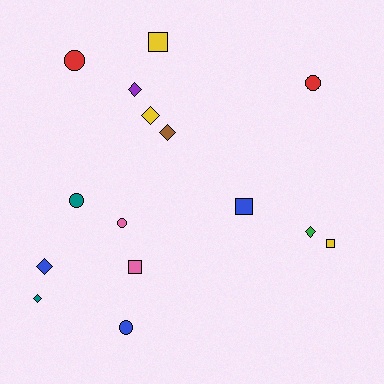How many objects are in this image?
There are 15 objects.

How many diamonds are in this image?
There are 6 diamonds.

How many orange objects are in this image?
There are no orange objects.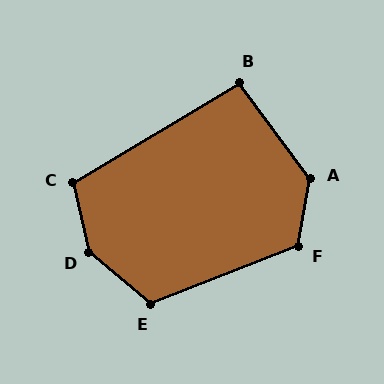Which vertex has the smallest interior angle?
B, at approximately 95 degrees.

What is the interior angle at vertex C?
Approximately 108 degrees (obtuse).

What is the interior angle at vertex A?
Approximately 133 degrees (obtuse).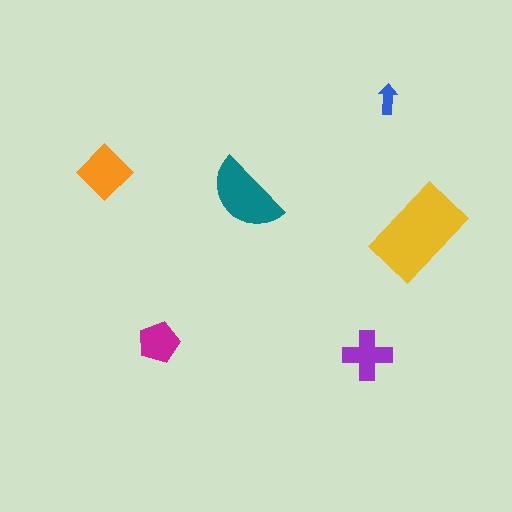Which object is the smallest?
The blue arrow.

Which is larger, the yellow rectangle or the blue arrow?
The yellow rectangle.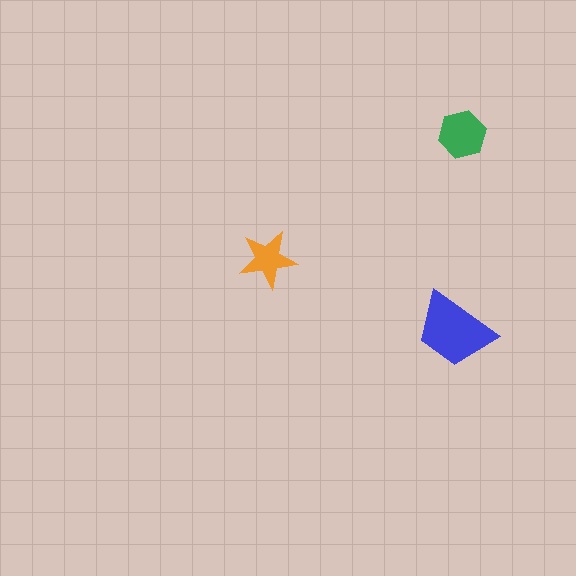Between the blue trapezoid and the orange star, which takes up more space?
The blue trapezoid.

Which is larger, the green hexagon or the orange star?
The green hexagon.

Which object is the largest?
The blue trapezoid.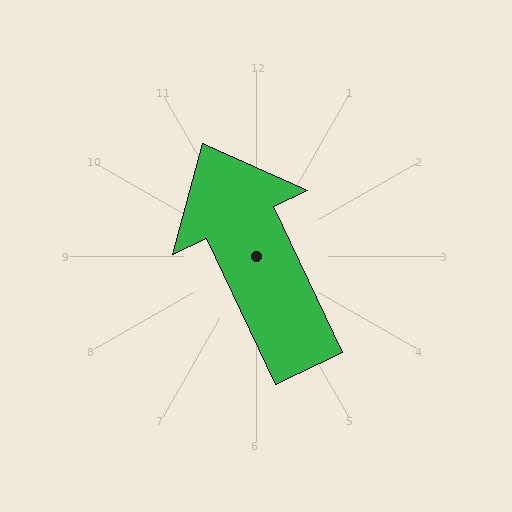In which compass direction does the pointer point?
Northwest.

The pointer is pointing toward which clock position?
Roughly 11 o'clock.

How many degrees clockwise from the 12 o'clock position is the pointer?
Approximately 335 degrees.